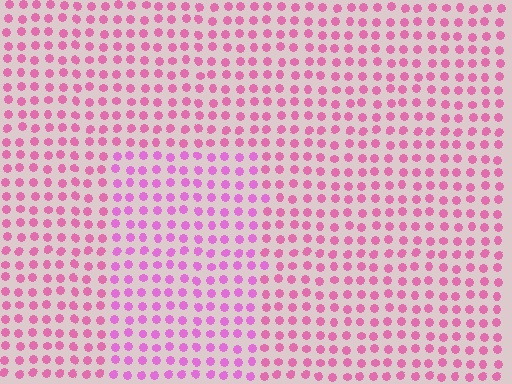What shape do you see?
I see a rectangle.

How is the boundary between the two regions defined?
The boundary is defined purely by a slight shift in hue (about 21 degrees). Spacing, size, and orientation are identical on both sides.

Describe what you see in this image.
The image is filled with small pink elements in a uniform arrangement. A rectangle-shaped region is visible where the elements are tinted to a slightly different hue, forming a subtle color boundary.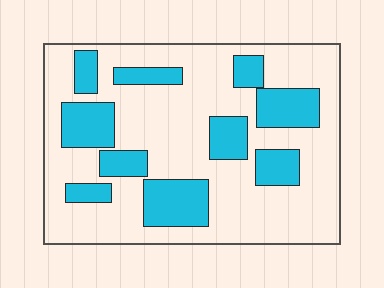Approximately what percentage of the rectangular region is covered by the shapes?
Approximately 30%.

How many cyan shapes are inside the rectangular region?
10.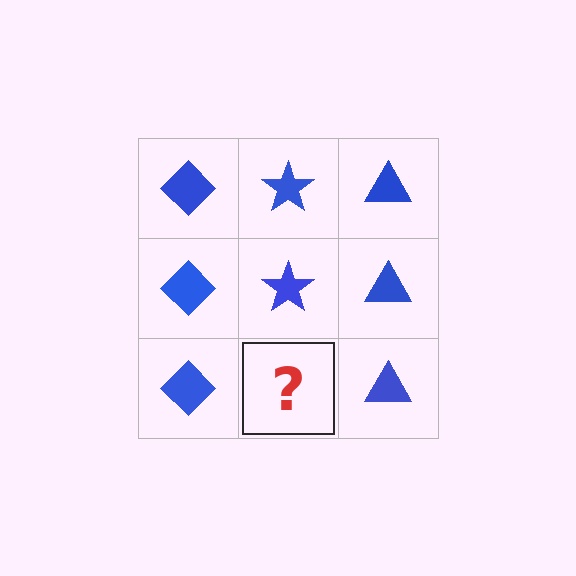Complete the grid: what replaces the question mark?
The question mark should be replaced with a blue star.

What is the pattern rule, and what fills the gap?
The rule is that each column has a consistent shape. The gap should be filled with a blue star.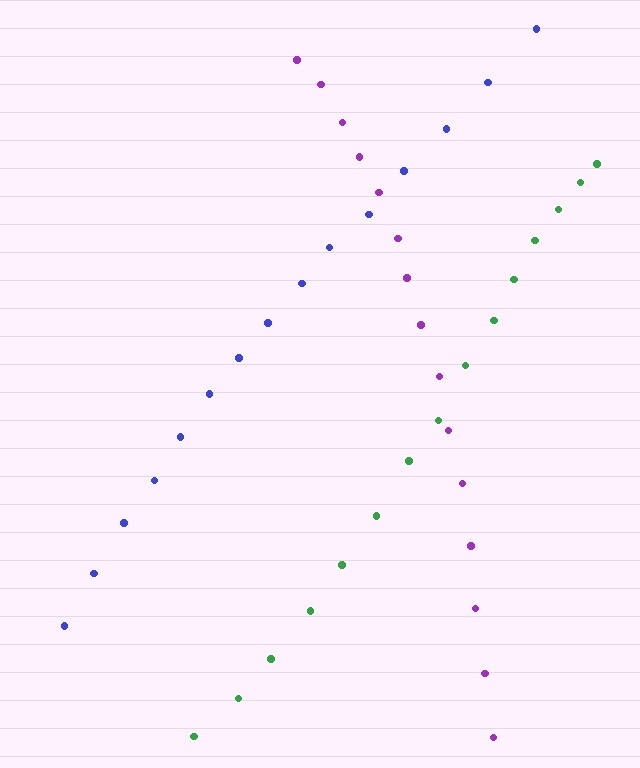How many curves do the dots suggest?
There are 3 distinct paths.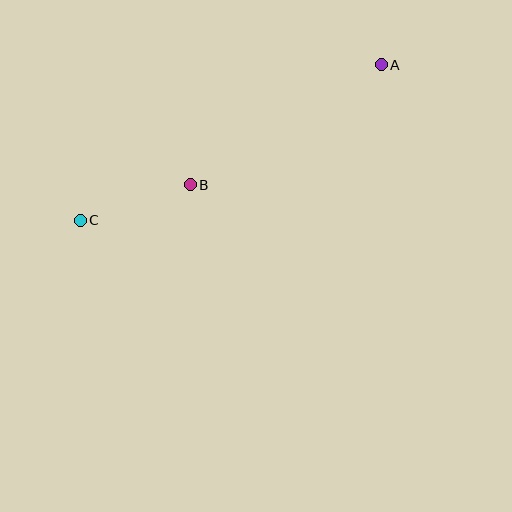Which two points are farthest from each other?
Points A and C are farthest from each other.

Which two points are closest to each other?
Points B and C are closest to each other.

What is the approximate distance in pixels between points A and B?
The distance between A and B is approximately 226 pixels.